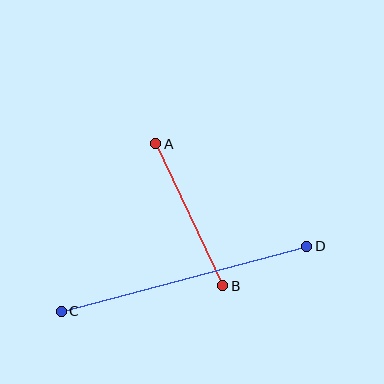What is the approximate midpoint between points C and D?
The midpoint is at approximately (184, 279) pixels.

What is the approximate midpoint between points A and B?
The midpoint is at approximately (189, 215) pixels.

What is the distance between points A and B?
The distance is approximately 157 pixels.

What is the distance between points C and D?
The distance is approximately 254 pixels.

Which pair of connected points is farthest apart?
Points C and D are farthest apart.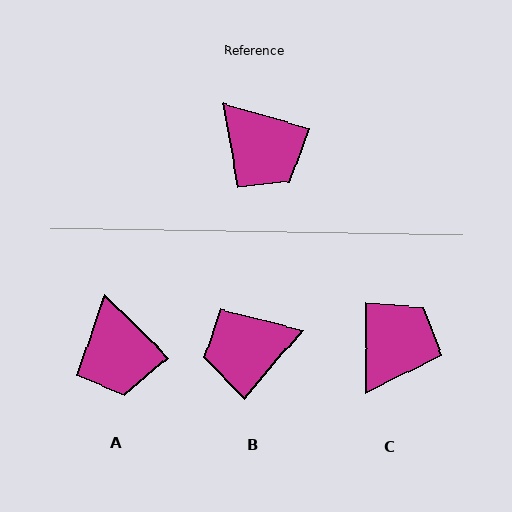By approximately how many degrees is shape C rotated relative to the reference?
Approximately 106 degrees counter-clockwise.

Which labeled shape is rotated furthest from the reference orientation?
B, about 115 degrees away.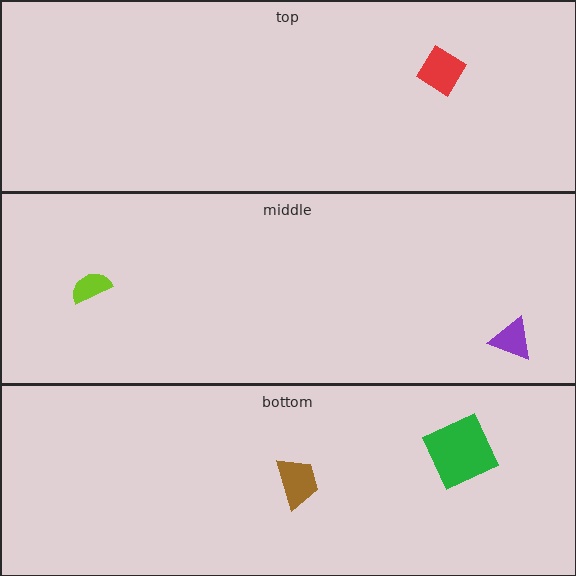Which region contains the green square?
The bottom region.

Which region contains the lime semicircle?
The middle region.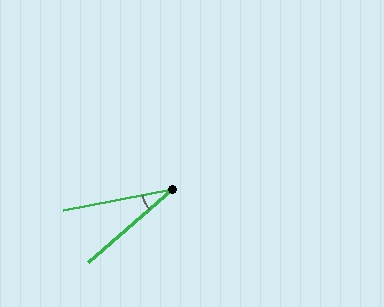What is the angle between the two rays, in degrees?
Approximately 30 degrees.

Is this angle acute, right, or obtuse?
It is acute.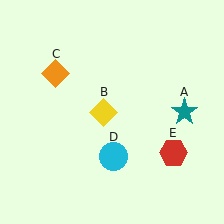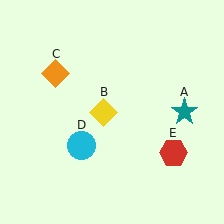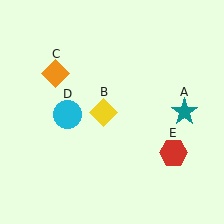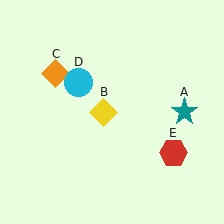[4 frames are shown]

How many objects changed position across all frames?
1 object changed position: cyan circle (object D).